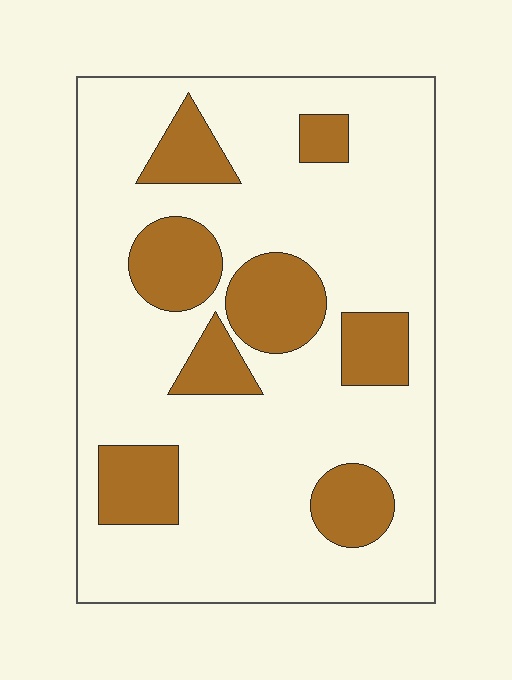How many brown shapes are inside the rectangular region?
8.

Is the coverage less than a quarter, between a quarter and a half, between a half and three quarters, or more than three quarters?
Less than a quarter.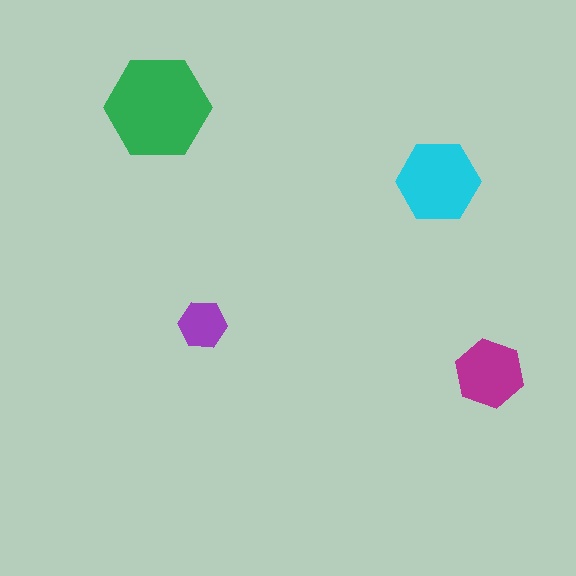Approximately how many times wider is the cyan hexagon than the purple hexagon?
About 1.5 times wider.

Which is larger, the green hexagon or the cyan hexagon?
The green one.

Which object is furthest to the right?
The magenta hexagon is rightmost.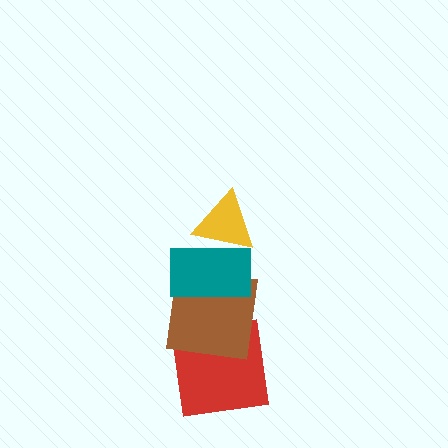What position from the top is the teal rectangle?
The teal rectangle is 2nd from the top.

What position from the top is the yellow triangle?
The yellow triangle is 1st from the top.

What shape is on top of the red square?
The brown square is on top of the red square.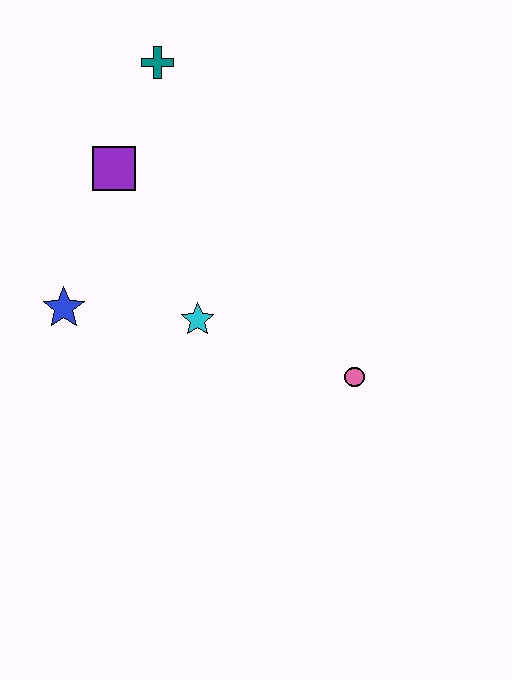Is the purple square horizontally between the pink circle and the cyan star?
No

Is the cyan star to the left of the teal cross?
No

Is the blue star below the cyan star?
No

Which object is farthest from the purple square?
The pink circle is farthest from the purple square.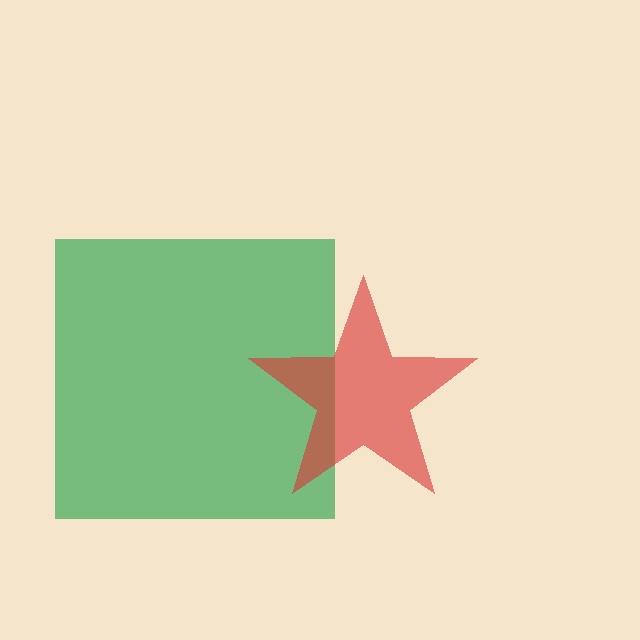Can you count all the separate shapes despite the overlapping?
Yes, there are 2 separate shapes.